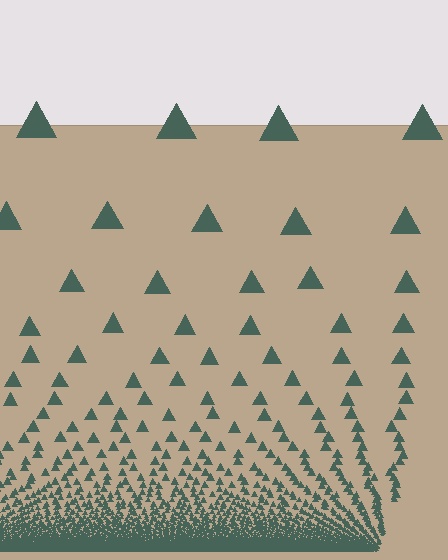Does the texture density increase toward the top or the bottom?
Density increases toward the bottom.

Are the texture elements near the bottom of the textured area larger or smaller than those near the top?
Smaller. The gradient is inverted — elements near the bottom are smaller and denser.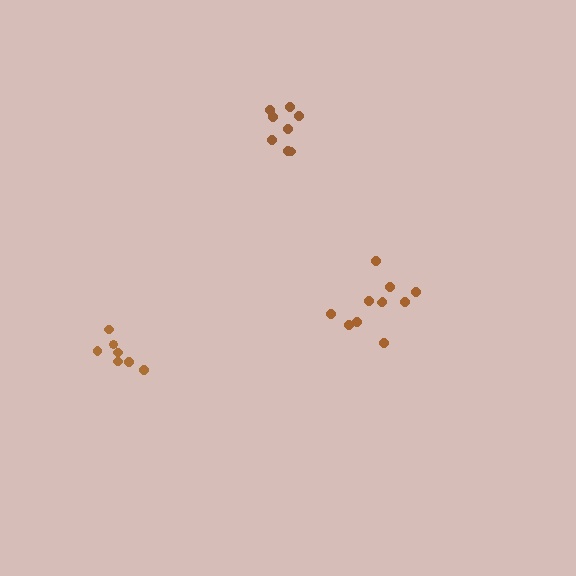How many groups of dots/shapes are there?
There are 3 groups.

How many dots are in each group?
Group 1: 8 dots, Group 2: 11 dots, Group 3: 7 dots (26 total).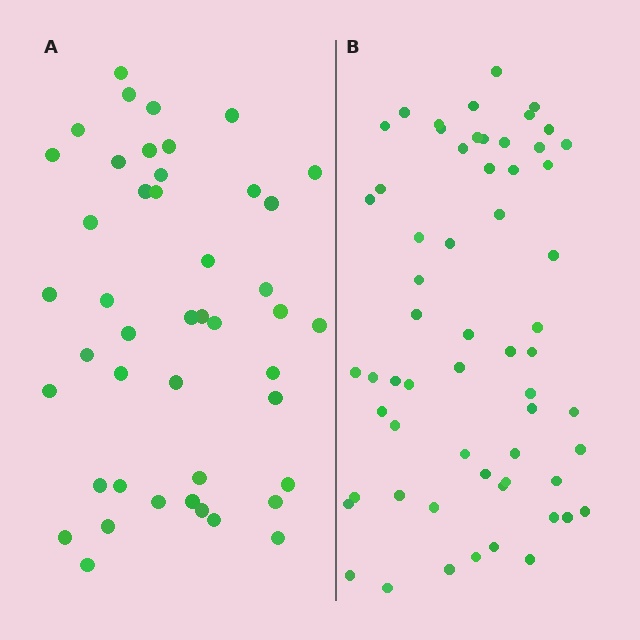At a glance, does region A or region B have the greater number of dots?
Region B (the right region) has more dots.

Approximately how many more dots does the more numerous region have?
Region B has approximately 15 more dots than region A.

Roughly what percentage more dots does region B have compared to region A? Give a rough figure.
About 35% more.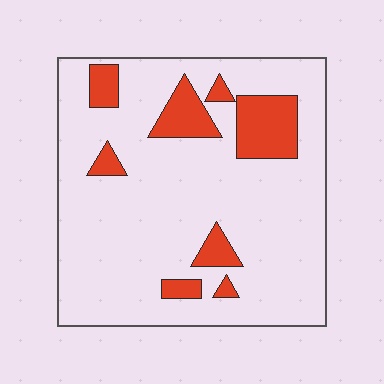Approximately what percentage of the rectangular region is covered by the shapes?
Approximately 15%.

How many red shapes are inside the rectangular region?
8.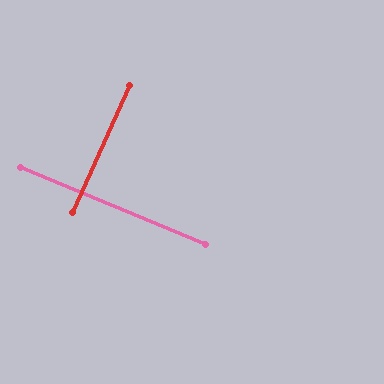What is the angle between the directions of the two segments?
Approximately 88 degrees.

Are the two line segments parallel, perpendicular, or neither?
Perpendicular — they meet at approximately 88°.